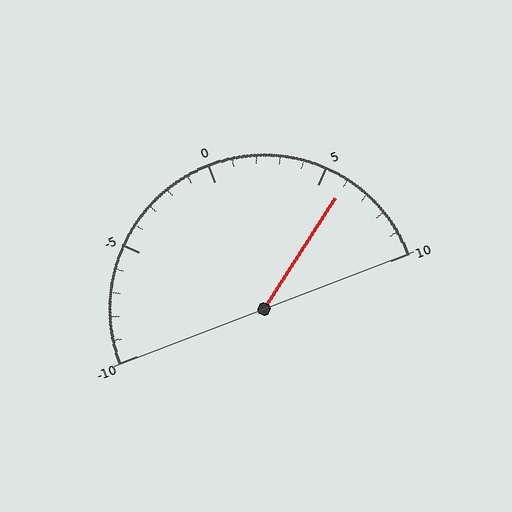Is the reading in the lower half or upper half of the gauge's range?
The reading is in the upper half of the range (-10 to 10).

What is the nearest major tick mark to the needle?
The nearest major tick mark is 5.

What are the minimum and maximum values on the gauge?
The gauge ranges from -10 to 10.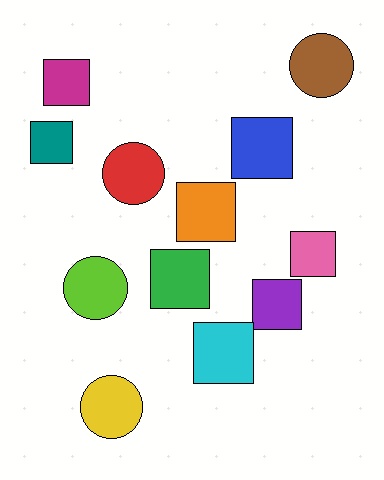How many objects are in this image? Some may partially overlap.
There are 12 objects.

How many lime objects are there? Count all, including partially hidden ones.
There is 1 lime object.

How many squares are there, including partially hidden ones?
There are 8 squares.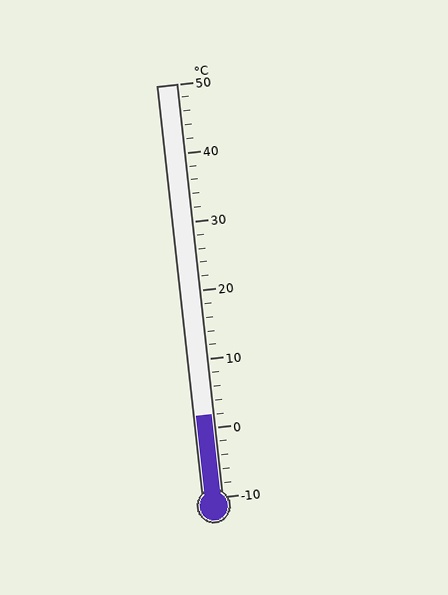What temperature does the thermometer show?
The thermometer shows approximately 2°C.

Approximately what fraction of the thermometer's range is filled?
The thermometer is filled to approximately 20% of its range.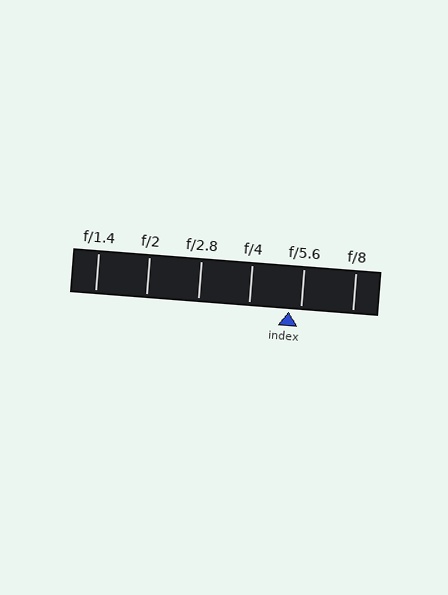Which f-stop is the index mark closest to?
The index mark is closest to f/5.6.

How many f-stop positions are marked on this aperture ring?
There are 6 f-stop positions marked.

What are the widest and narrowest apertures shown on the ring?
The widest aperture shown is f/1.4 and the narrowest is f/8.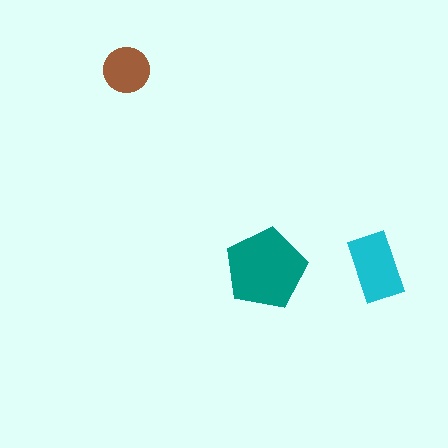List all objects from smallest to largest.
The brown circle, the cyan rectangle, the teal pentagon.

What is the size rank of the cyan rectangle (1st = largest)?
2nd.